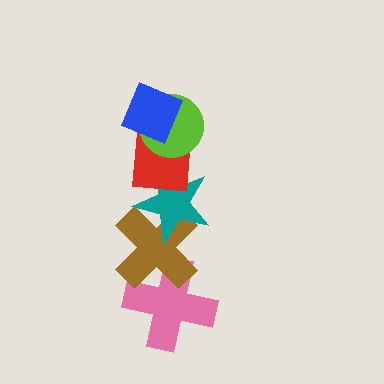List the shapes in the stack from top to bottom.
From top to bottom: the blue diamond, the lime circle, the red square, the teal star, the brown cross, the pink cross.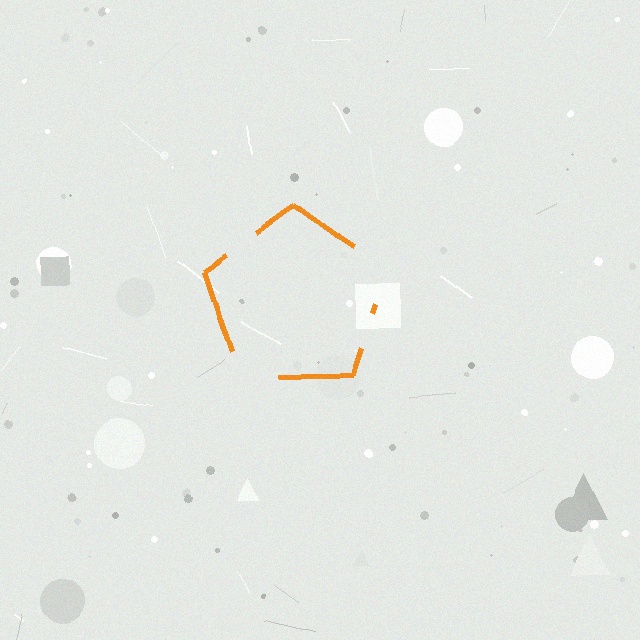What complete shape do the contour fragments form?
The contour fragments form a pentagon.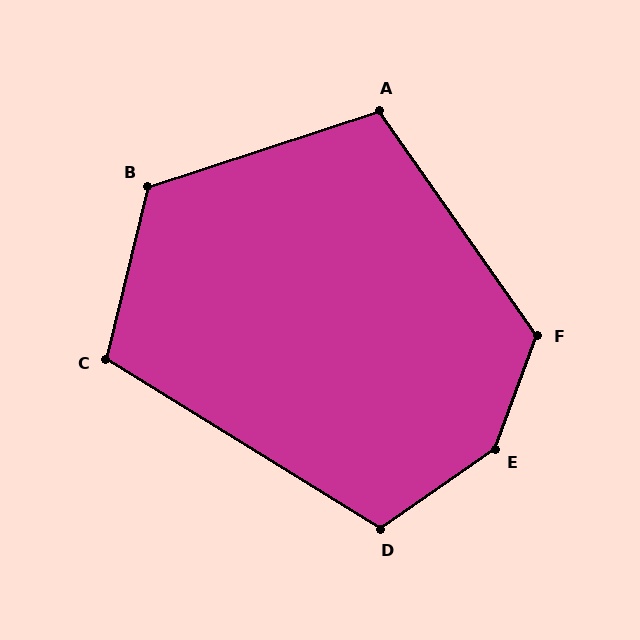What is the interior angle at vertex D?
Approximately 114 degrees (obtuse).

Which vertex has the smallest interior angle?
A, at approximately 107 degrees.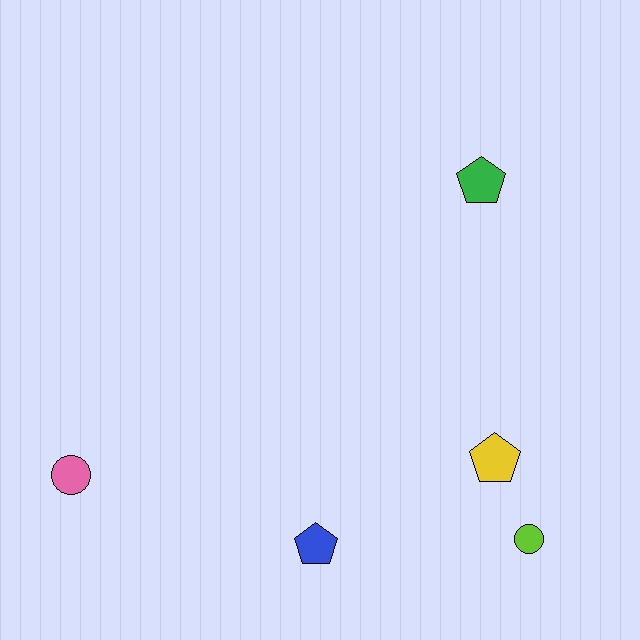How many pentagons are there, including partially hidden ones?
There are 3 pentagons.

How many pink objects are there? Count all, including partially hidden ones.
There is 1 pink object.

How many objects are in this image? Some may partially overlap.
There are 5 objects.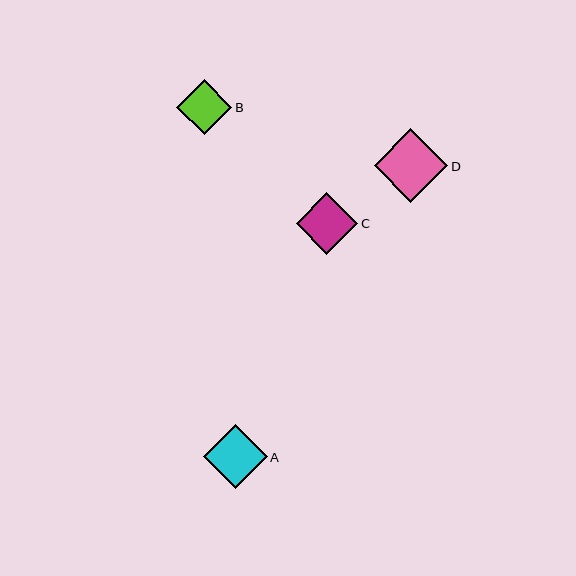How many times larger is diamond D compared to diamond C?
Diamond D is approximately 1.2 times the size of diamond C.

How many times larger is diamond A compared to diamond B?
Diamond A is approximately 1.2 times the size of diamond B.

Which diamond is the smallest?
Diamond B is the smallest with a size of approximately 55 pixels.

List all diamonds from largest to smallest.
From largest to smallest: D, A, C, B.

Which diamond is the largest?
Diamond D is the largest with a size of approximately 74 pixels.